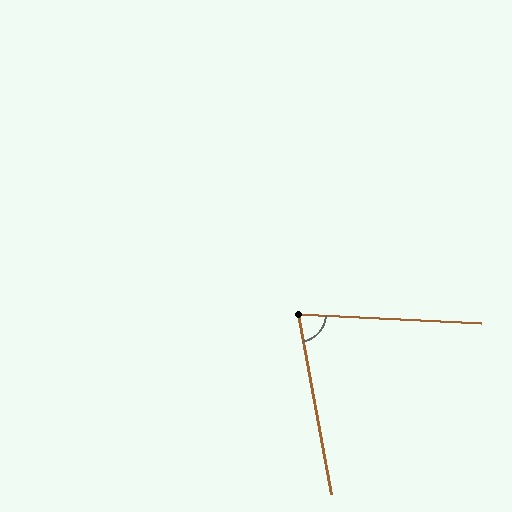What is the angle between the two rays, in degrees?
Approximately 77 degrees.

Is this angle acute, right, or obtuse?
It is acute.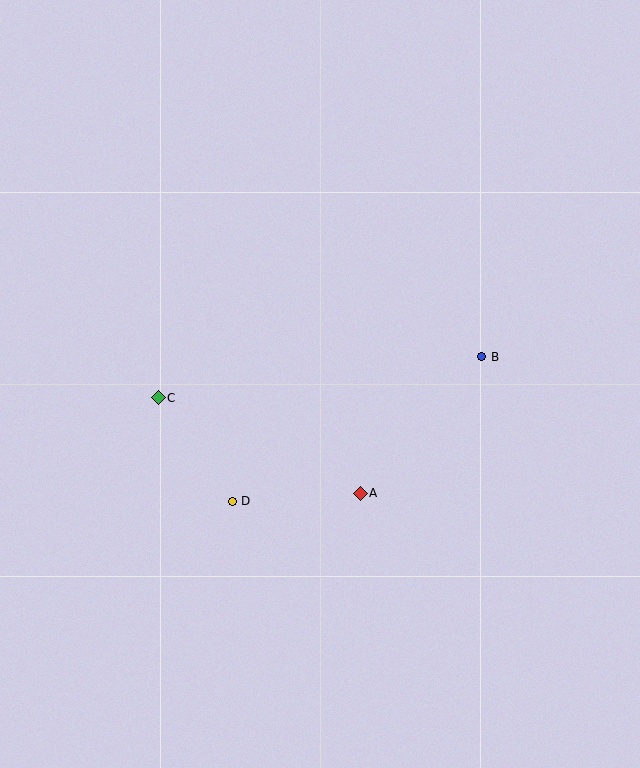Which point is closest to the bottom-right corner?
Point A is closest to the bottom-right corner.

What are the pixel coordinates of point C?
Point C is at (158, 398).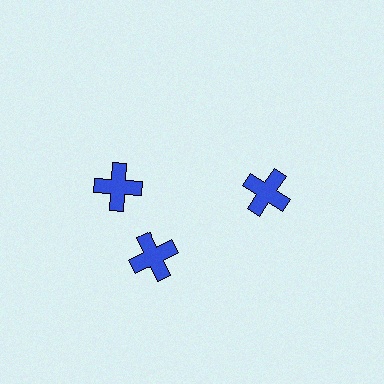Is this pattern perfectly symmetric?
No. The 3 blue crosses are arranged in a ring, but one element near the 11 o'clock position is rotated out of alignment along the ring, breaking the 3-fold rotational symmetry.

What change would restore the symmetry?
The symmetry would be restored by rotating it back into even spacing with its neighbors so that all 3 crosses sit at equal angles and equal distance from the center.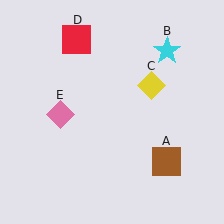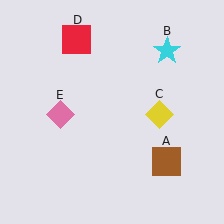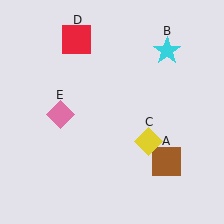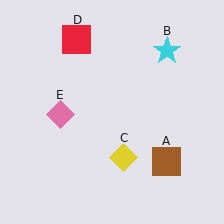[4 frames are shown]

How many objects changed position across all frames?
1 object changed position: yellow diamond (object C).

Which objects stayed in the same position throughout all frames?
Brown square (object A) and cyan star (object B) and red square (object D) and pink diamond (object E) remained stationary.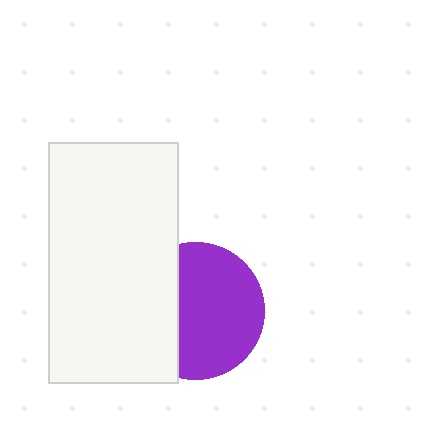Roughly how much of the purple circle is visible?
About half of it is visible (roughly 65%).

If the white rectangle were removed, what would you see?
You would see the complete purple circle.